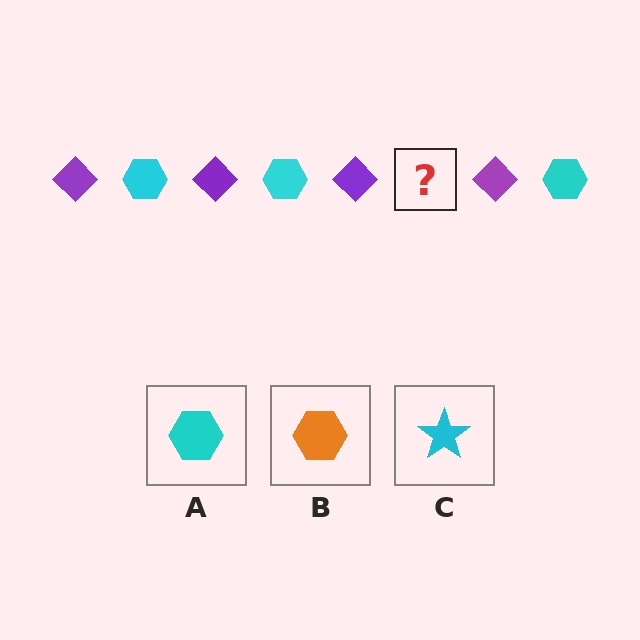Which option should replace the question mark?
Option A.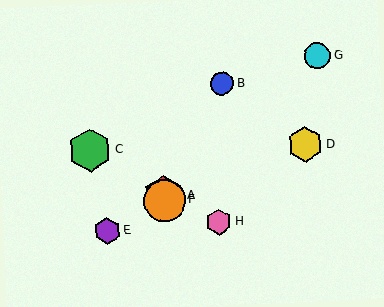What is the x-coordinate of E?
Object E is at x≈107.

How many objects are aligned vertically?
2 objects (A, F) are aligned vertically.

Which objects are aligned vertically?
Objects A, F are aligned vertically.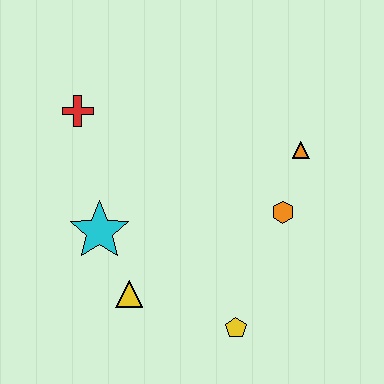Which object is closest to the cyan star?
The yellow triangle is closest to the cyan star.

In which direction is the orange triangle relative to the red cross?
The orange triangle is to the right of the red cross.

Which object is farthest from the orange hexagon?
The red cross is farthest from the orange hexagon.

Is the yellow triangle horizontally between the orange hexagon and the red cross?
Yes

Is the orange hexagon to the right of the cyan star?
Yes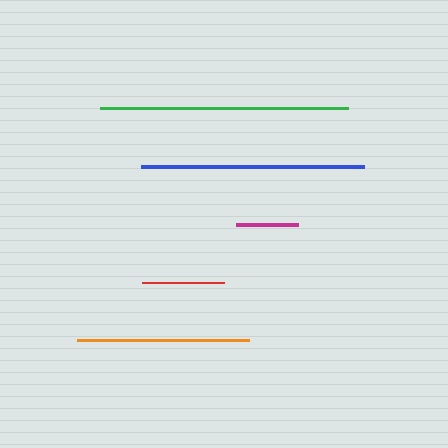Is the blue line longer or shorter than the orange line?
The blue line is longer than the orange line.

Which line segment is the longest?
The green line is the longest at approximately 248 pixels.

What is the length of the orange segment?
The orange segment is approximately 171 pixels long.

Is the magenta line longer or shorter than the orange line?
The orange line is longer than the magenta line.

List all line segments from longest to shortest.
From longest to shortest: green, blue, orange, red, magenta.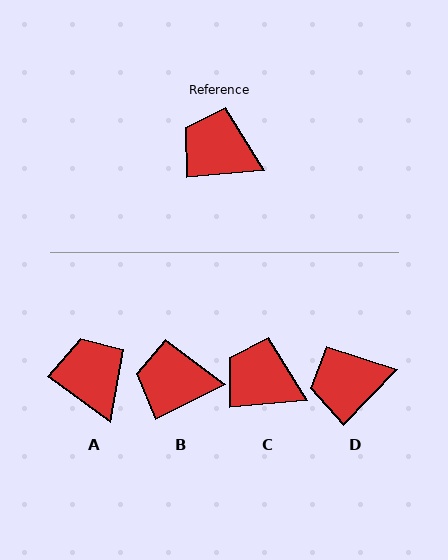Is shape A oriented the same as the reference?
No, it is off by about 41 degrees.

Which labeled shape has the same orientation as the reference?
C.